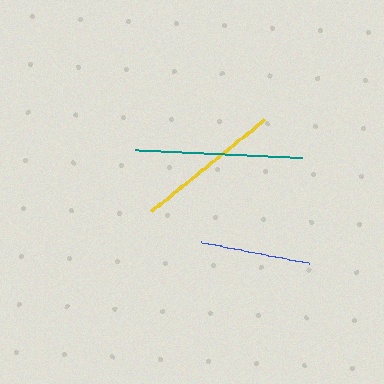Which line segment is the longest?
The teal line is the longest at approximately 166 pixels.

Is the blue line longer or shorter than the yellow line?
The yellow line is longer than the blue line.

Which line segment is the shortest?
The blue line is the shortest at approximately 110 pixels.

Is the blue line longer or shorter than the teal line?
The teal line is longer than the blue line.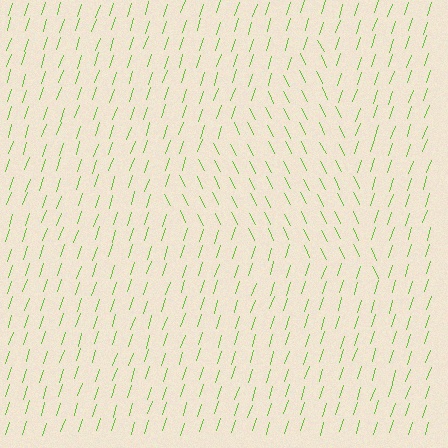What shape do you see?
I see a triangle.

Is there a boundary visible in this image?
Yes, there is a texture boundary formed by a change in line orientation.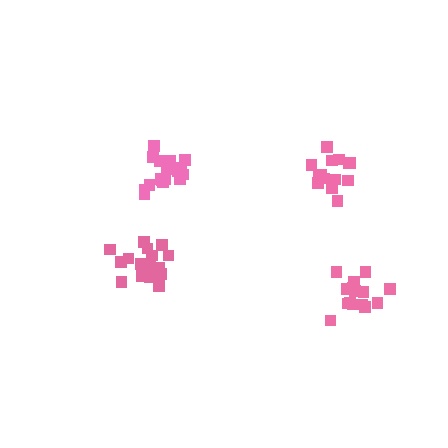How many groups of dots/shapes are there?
There are 4 groups.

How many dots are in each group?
Group 1: 18 dots, Group 2: 20 dots, Group 3: 15 dots, Group 4: 14 dots (67 total).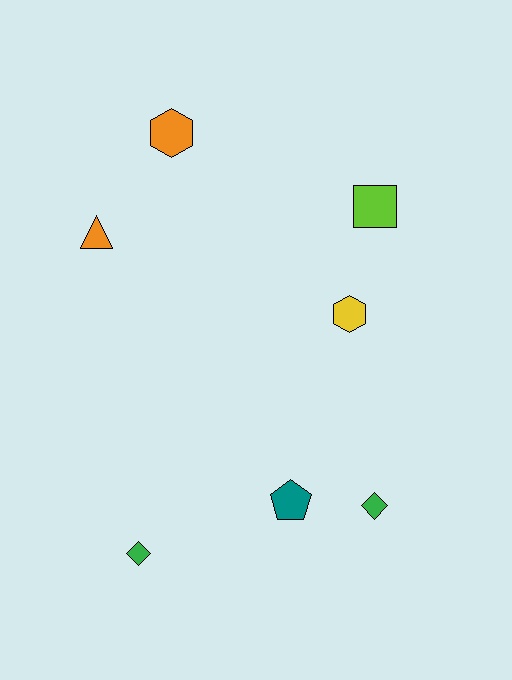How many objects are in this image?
There are 7 objects.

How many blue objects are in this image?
There are no blue objects.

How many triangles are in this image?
There is 1 triangle.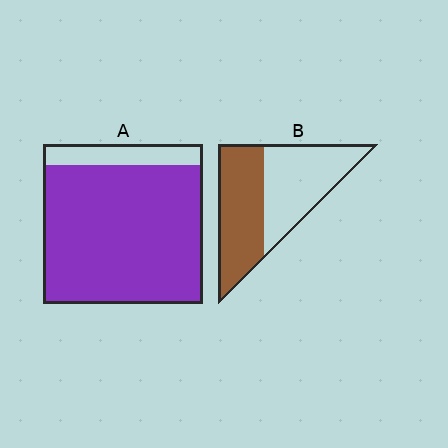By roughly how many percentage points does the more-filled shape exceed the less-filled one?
By roughly 40 percentage points (A over B).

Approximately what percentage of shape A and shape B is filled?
A is approximately 85% and B is approximately 50%.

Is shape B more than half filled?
Roughly half.